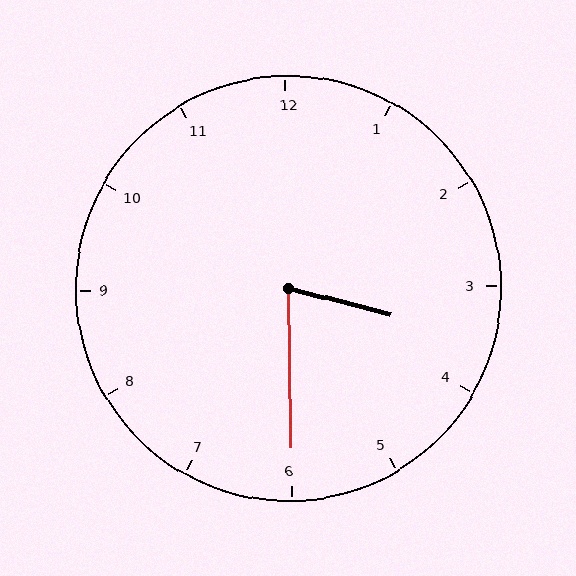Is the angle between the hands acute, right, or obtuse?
It is acute.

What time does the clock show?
3:30.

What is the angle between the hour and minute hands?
Approximately 75 degrees.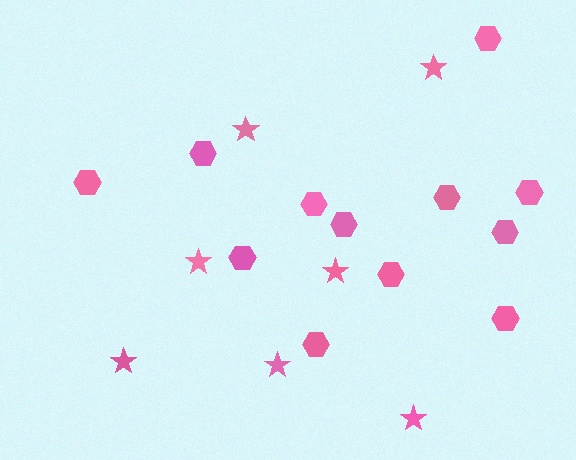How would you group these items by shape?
There are 2 groups: one group of stars (7) and one group of hexagons (12).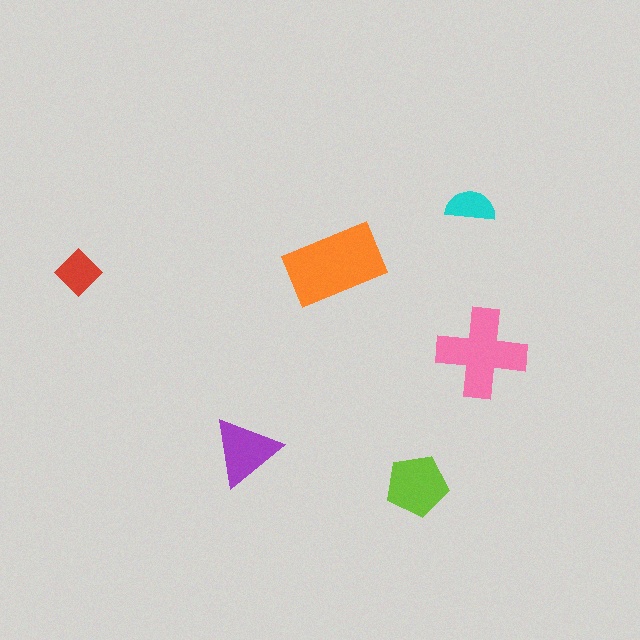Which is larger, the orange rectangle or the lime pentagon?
The orange rectangle.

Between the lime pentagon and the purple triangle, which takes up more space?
The lime pentagon.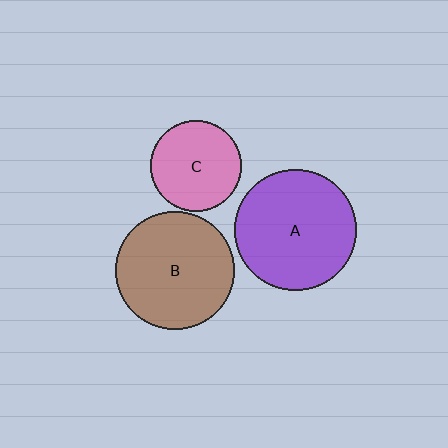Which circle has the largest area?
Circle A (purple).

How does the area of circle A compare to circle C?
Approximately 1.8 times.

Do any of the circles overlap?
No, none of the circles overlap.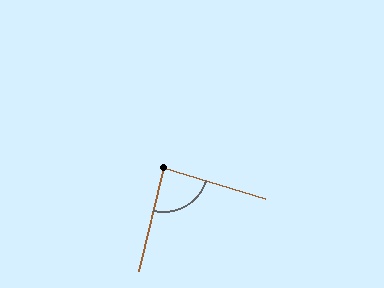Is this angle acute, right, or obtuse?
It is approximately a right angle.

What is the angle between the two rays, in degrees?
Approximately 87 degrees.